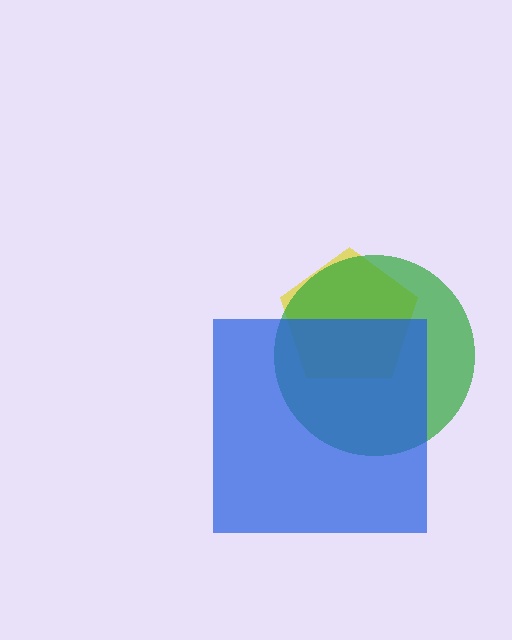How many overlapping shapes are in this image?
There are 3 overlapping shapes in the image.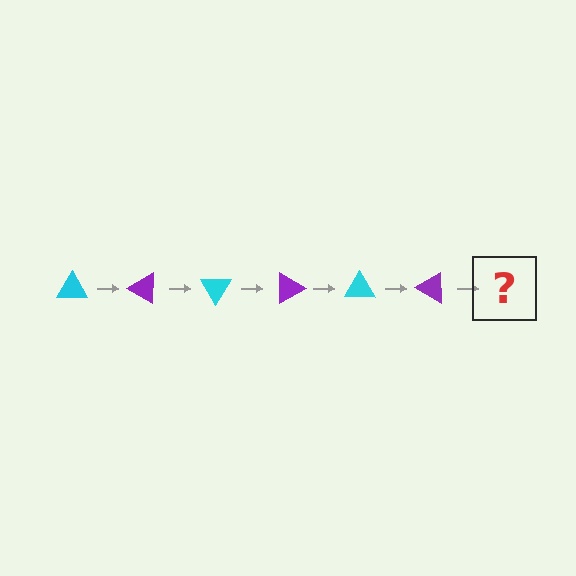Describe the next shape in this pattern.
It should be a cyan triangle, rotated 180 degrees from the start.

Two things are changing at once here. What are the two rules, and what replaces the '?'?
The two rules are that it rotates 30 degrees each step and the color cycles through cyan and purple. The '?' should be a cyan triangle, rotated 180 degrees from the start.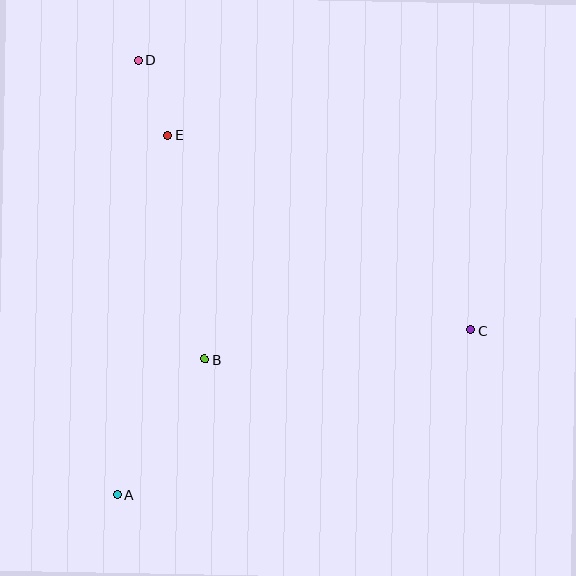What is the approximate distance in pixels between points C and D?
The distance between C and D is approximately 428 pixels.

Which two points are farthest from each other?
Points A and D are farthest from each other.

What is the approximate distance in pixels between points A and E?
The distance between A and E is approximately 363 pixels.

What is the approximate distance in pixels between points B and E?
The distance between B and E is approximately 227 pixels.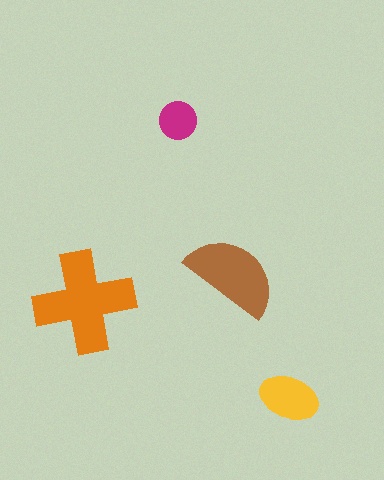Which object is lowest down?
The yellow ellipse is bottommost.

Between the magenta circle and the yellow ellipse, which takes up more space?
The yellow ellipse.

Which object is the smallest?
The magenta circle.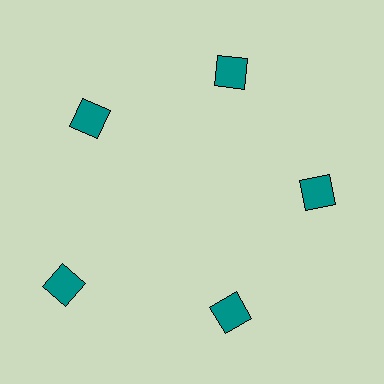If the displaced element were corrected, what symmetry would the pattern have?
It would have 5-fold rotational symmetry — the pattern would map onto itself every 72 degrees.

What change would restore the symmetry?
The symmetry would be restored by moving it inward, back onto the ring so that all 5 squares sit at equal angles and equal distance from the center.